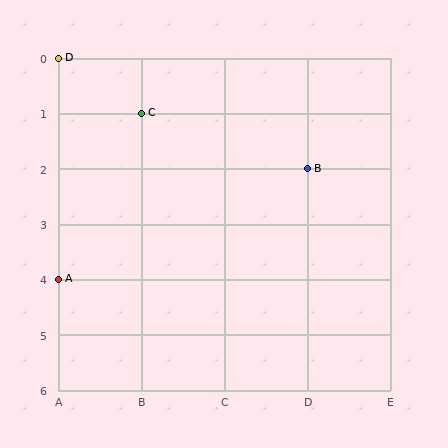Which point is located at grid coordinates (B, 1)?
Point C is at (B, 1).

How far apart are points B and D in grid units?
Points B and D are 3 columns and 2 rows apart (about 3.6 grid units diagonally).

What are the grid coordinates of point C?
Point C is at grid coordinates (B, 1).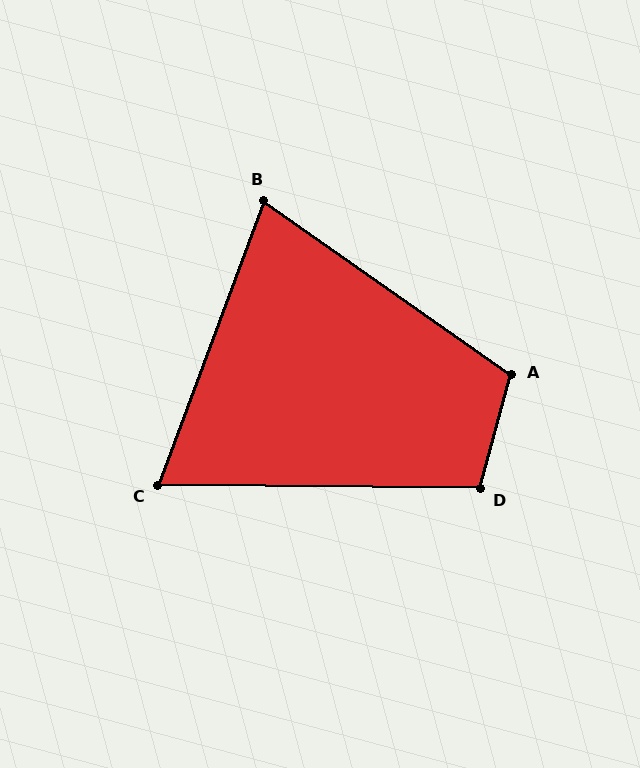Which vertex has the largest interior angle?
A, at approximately 110 degrees.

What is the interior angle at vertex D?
Approximately 105 degrees (obtuse).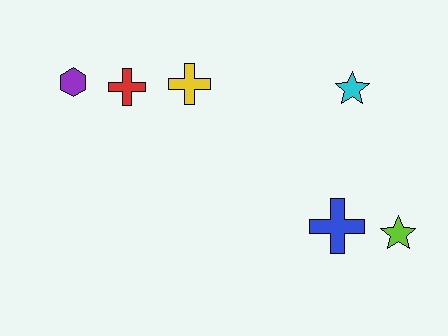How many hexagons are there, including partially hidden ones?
There is 1 hexagon.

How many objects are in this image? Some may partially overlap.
There are 6 objects.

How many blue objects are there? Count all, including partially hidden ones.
There is 1 blue object.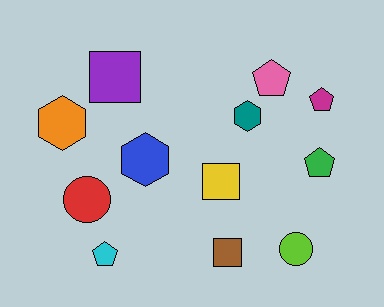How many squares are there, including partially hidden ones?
There are 3 squares.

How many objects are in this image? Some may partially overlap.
There are 12 objects.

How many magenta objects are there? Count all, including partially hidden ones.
There is 1 magenta object.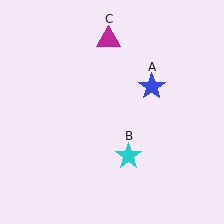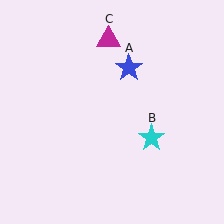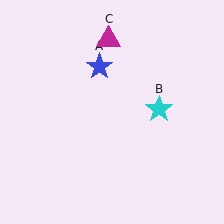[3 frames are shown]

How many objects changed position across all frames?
2 objects changed position: blue star (object A), cyan star (object B).